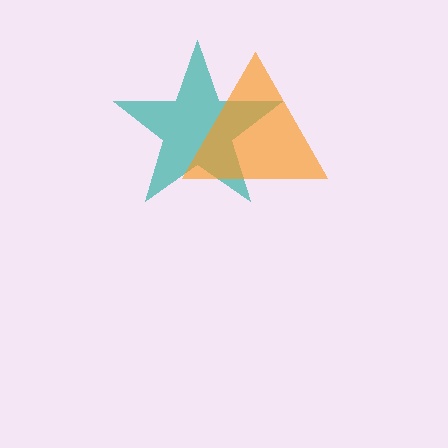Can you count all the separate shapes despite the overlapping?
Yes, there are 2 separate shapes.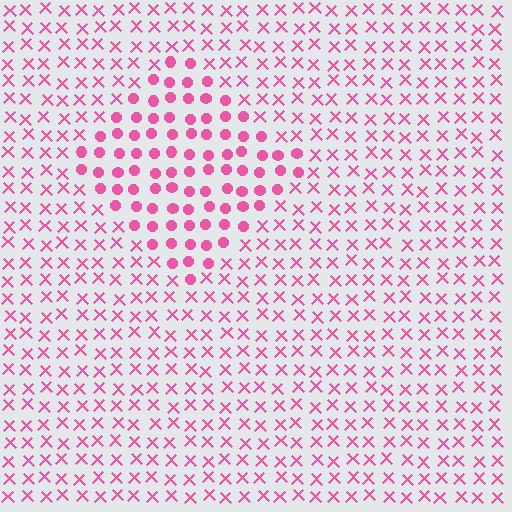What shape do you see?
I see a diamond.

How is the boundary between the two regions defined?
The boundary is defined by a change in element shape: circles inside vs. X marks outside. All elements share the same color and spacing.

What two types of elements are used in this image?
The image uses circles inside the diamond region and X marks outside it.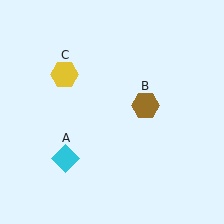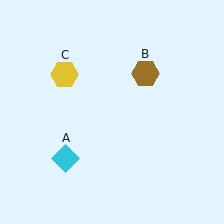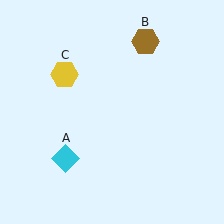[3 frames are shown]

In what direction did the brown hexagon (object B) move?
The brown hexagon (object B) moved up.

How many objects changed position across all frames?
1 object changed position: brown hexagon (object B).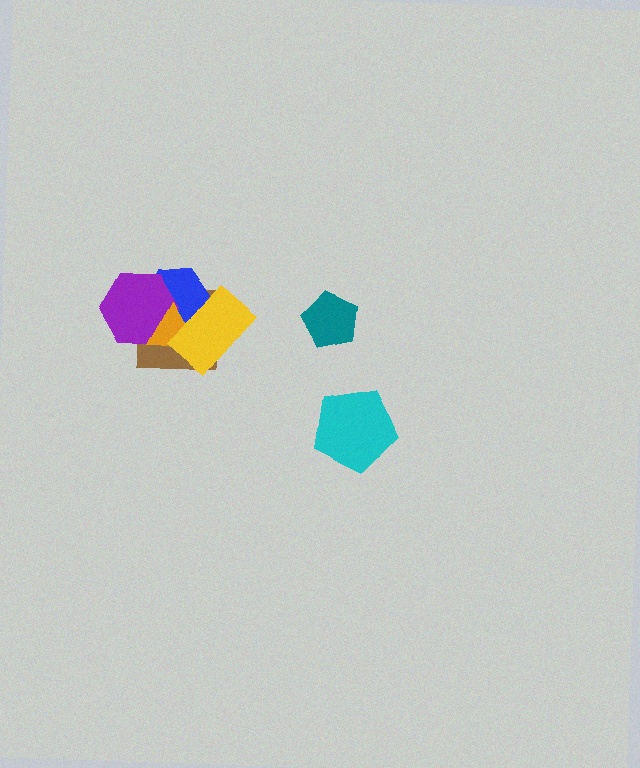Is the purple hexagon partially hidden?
Yes, it is partially covered by another shape.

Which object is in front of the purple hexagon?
The orange triangle is in front of the purple hexagon.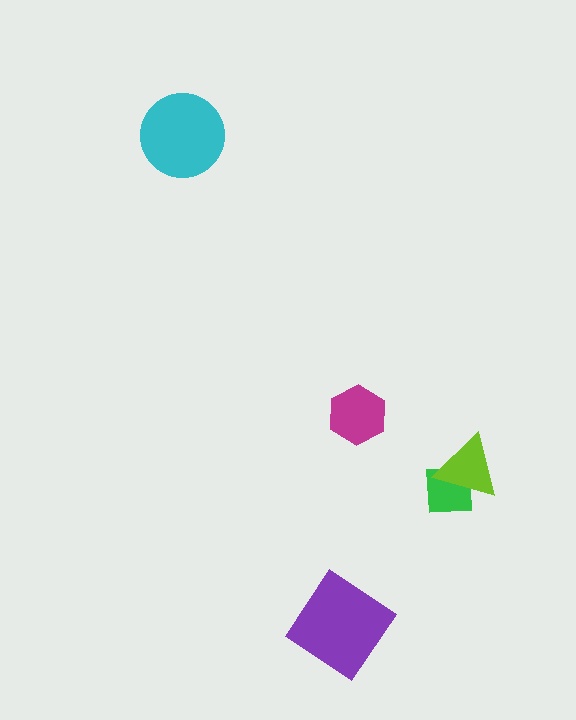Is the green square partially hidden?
Yes, it is partially covered by another shape.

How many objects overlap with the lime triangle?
1 object overlaps with the lime triangle.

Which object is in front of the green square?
The lime triangle is in front of the green square.